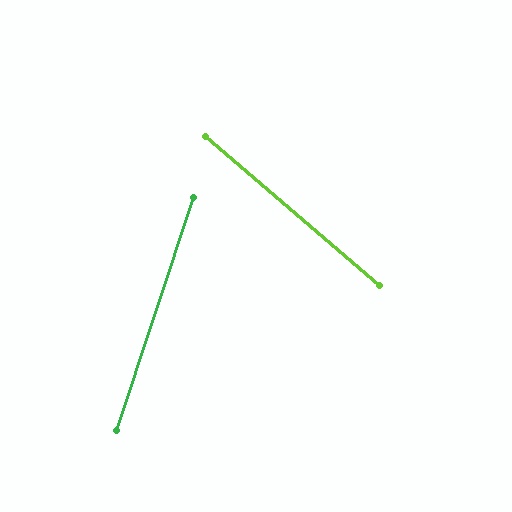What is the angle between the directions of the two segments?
Approximately 68 degrees.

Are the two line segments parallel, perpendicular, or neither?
Neither parallel nor perpendicular — they differ by about 68°.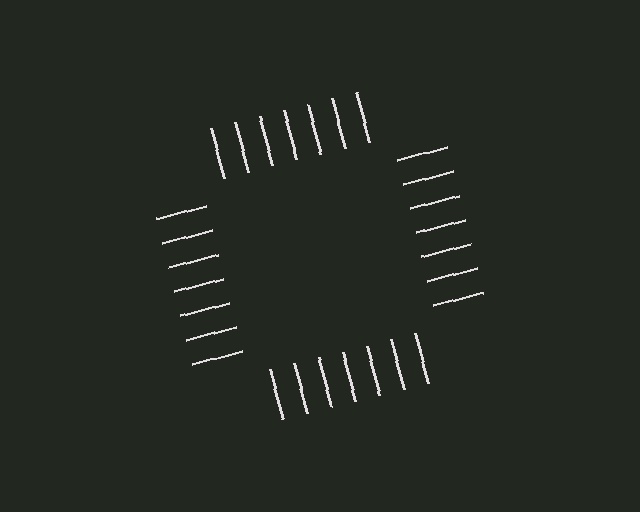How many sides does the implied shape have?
4 sides — the line-ends trace a square.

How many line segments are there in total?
28 — 7 along each of the 4 edges.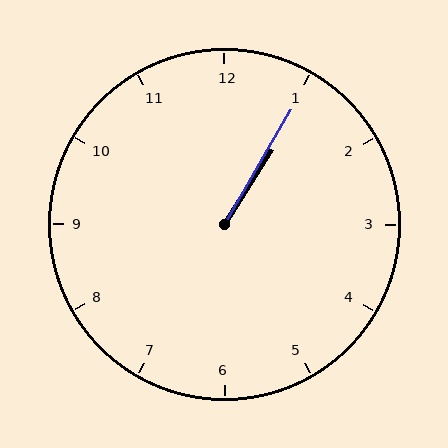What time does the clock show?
1:05.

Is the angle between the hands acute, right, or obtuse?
It is acute.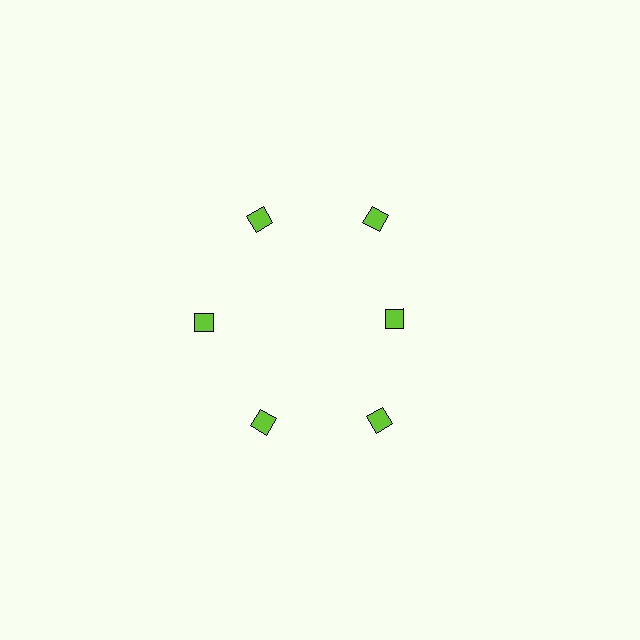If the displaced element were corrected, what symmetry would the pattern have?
It would have 6-fold rotational symmetry — the pattern would map onto itself every 60 degrees.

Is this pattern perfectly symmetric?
No. The 6 lime diamonds are arranged in a ring, but one element near the 3 o'clock position is pulled inward toward the center, breaking the 6-fold rotational symmetry.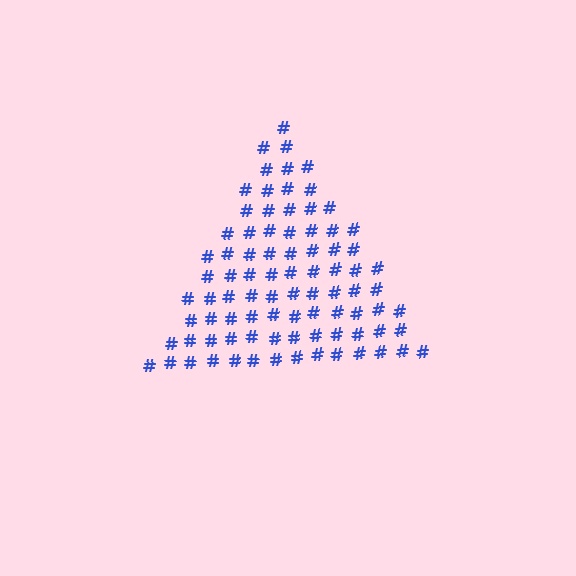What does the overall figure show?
The overall figure shows a triangle.